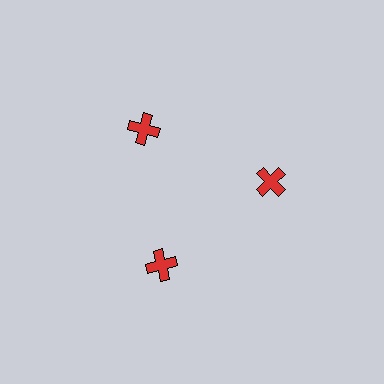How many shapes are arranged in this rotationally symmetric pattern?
There are 3 shapes, arranged in 3 groups of 1.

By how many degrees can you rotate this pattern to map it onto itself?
The pattern maps onto itself every 120 degrees of rotation.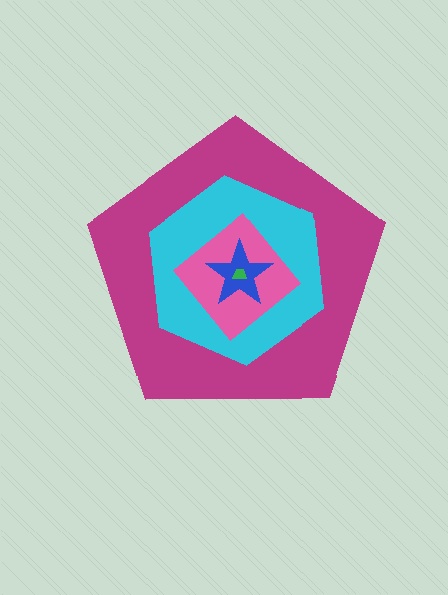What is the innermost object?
The green trapezoid.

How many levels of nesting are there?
5.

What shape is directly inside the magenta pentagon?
The cyan hexagon.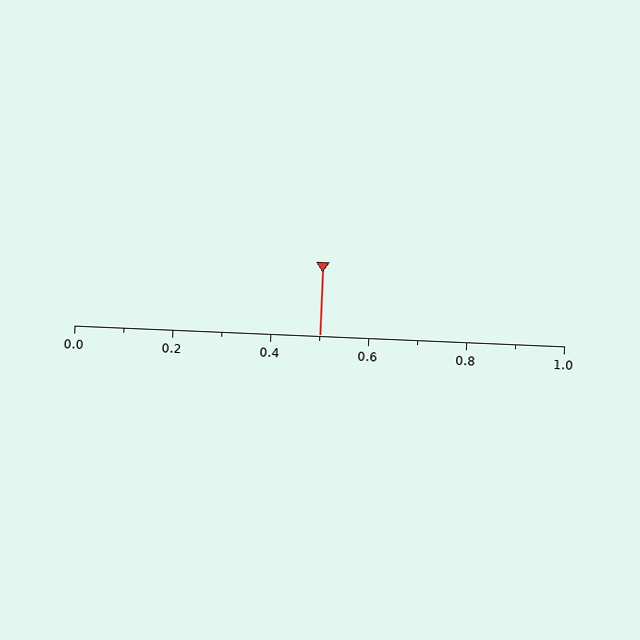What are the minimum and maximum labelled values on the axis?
The axis runs from 0.0 to 1.0.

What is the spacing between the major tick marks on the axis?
The major ticks are spaced 0.2 apart.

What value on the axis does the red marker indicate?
The marker indicates approximately 0.5.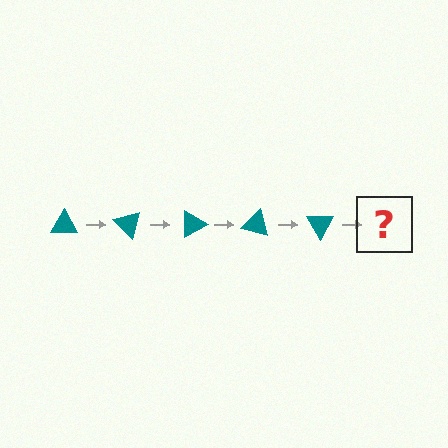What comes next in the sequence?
The next element should be a teal triangle rotated 225 degrees.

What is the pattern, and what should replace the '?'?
The pattern is that the triangle rotates 45 degrees each step. The '?' should be a teal triangle rotated 225 degrees.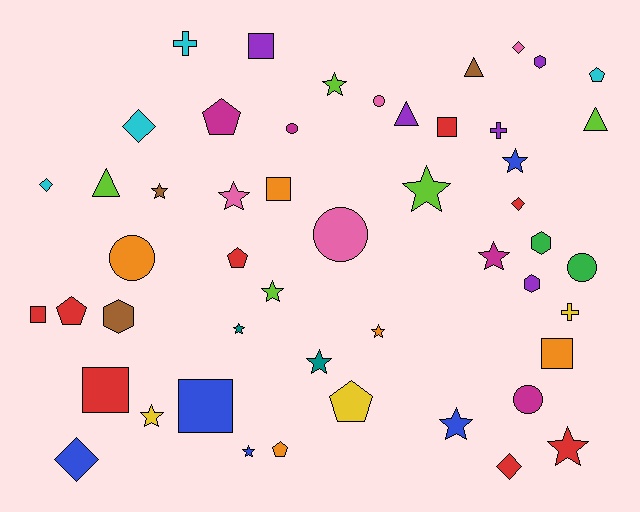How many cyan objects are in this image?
There are 4 cyan objects.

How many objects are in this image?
There are 50 objects.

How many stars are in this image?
There are 14 stars.